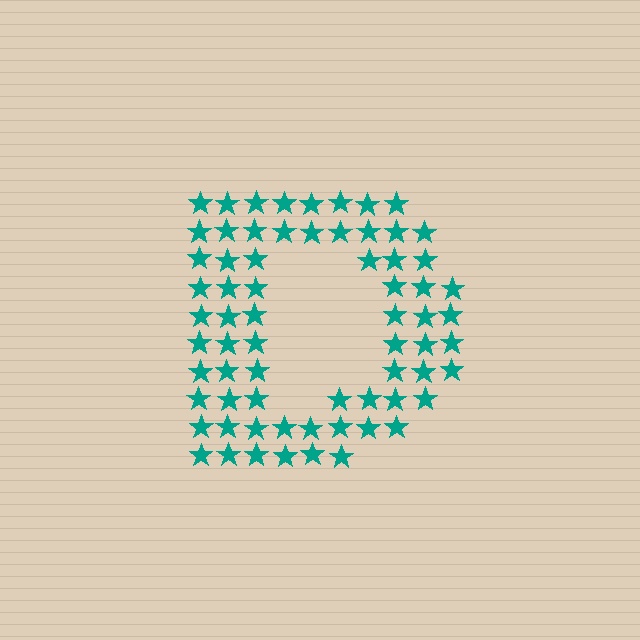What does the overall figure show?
The overall figure shows the letter D.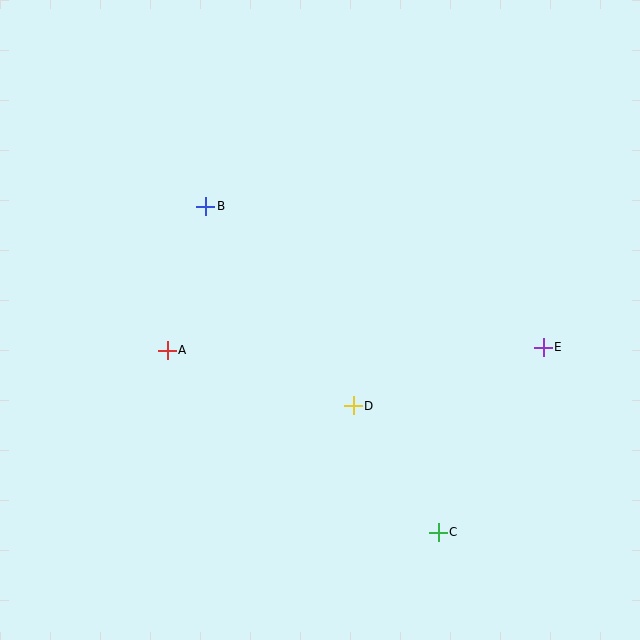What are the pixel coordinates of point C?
Point C is at (438, 532).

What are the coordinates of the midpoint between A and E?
The midpoint between A and E is at (355, 349).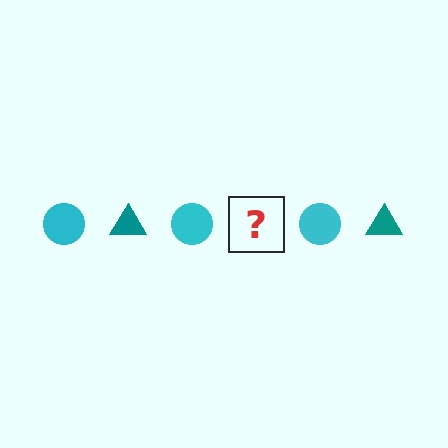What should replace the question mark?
The question mark should be replaced with a teal triangle.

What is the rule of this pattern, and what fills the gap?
The rule is that the pattern alternates between cyan circle and teal triangle. The gap should be filled with a teal triangle.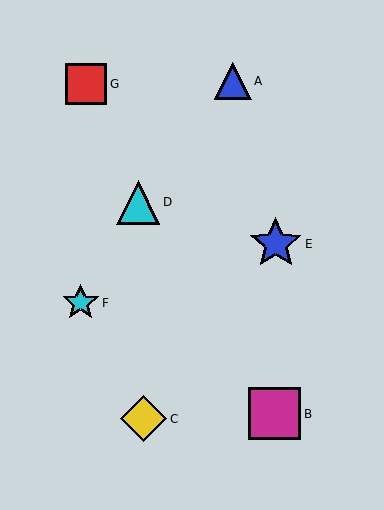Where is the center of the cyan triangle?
The center of the cyan triangle is at (138, 202).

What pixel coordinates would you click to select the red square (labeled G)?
Click at (86, 84) to select the red square G.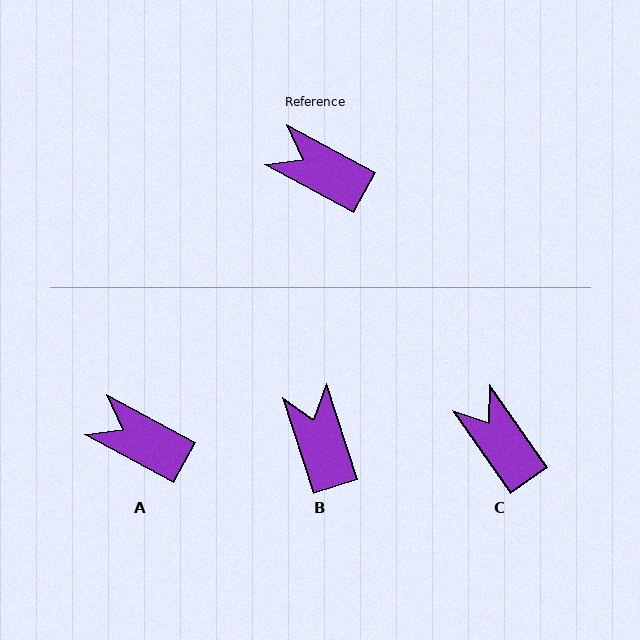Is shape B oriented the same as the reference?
No, it is off by about 44 degrees.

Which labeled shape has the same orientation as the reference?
A.